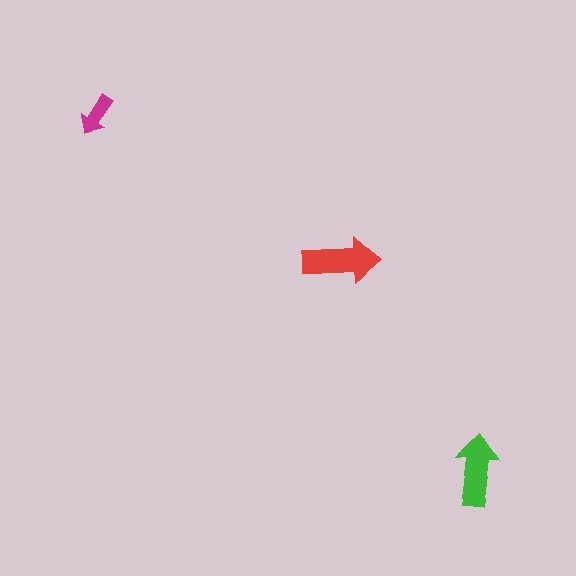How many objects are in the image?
There are 3 objects in the image.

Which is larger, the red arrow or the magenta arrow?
The red one.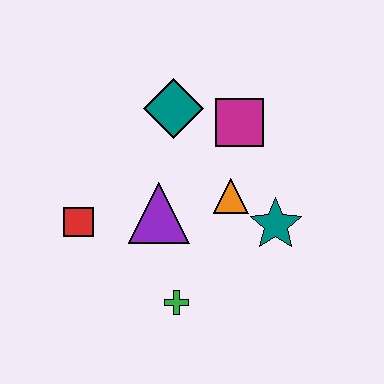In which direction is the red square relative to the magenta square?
The red square is to the left of the magenta square.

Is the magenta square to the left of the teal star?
Yes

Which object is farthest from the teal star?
The red square is farthest from the teal star.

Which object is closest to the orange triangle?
The teal star is closest to the orange triangle.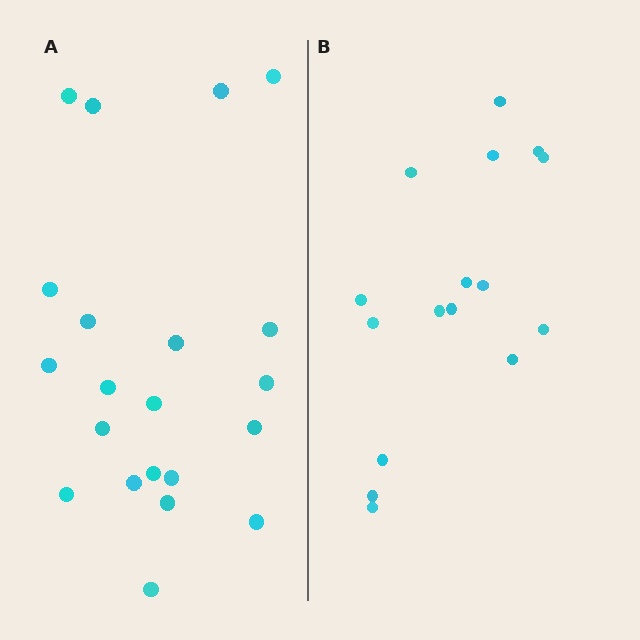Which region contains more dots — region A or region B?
Region A (the left region) has more dots.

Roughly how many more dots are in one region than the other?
Region A has about 5 more dots than region B.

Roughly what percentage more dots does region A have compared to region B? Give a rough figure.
About 30% more.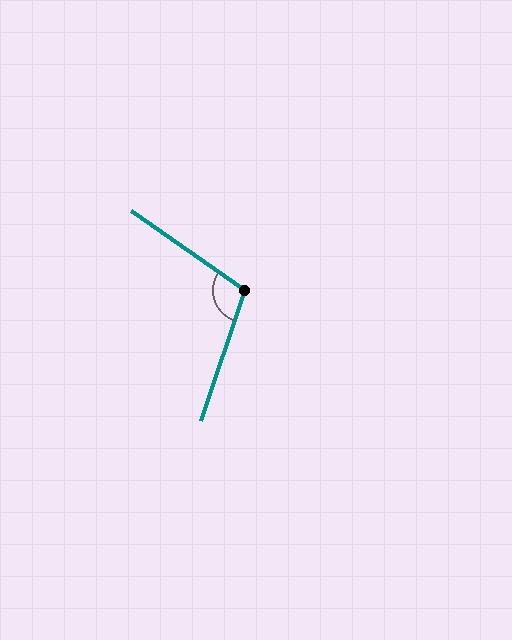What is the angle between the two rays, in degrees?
Approximately 106 degrees.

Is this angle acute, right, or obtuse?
It is obtuse.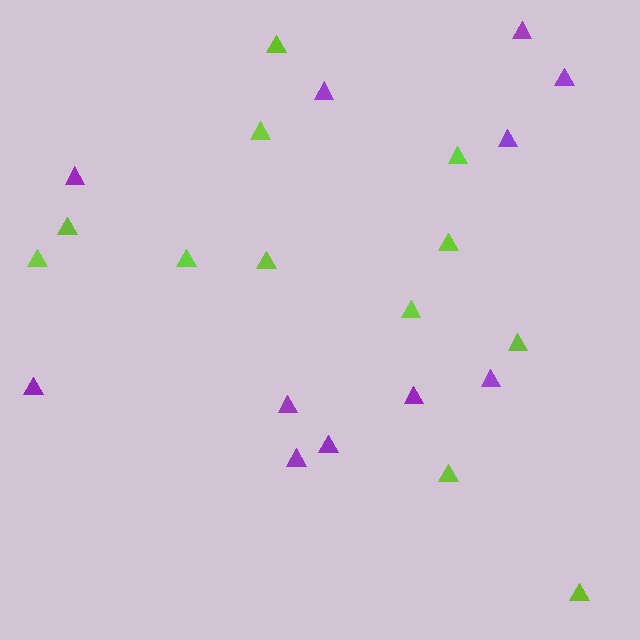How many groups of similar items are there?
There are 2 groups: one group of purple triangles (11) and one group of lime triangles (12).